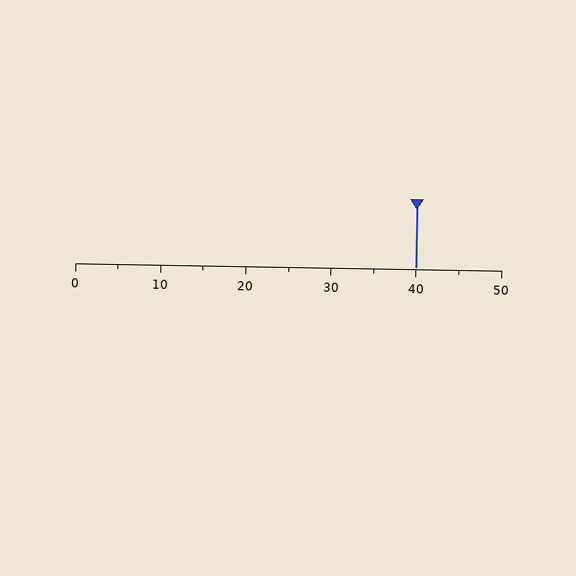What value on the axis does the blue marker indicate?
The marker indicates approximately 40.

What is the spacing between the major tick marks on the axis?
The major ticks are spaced 10 apart.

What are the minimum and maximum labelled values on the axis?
The axis runs from 0 to 50.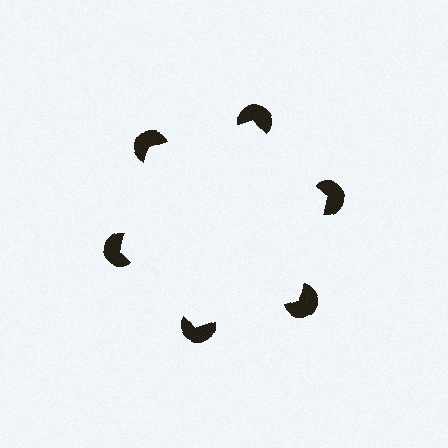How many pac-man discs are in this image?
There are 6 — one at each vertex of the illusory hexagon.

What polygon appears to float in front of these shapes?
An illusory hexagon — its edges are inferred from the aligned wedge cuts in the pac-man discs, not physically drawn.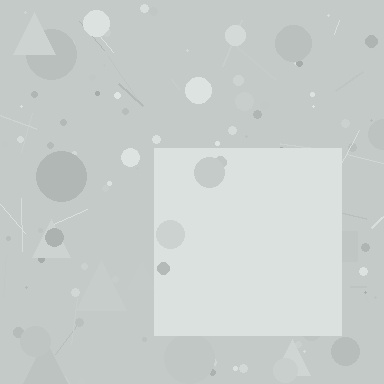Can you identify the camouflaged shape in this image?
The camouflaged shape is a square.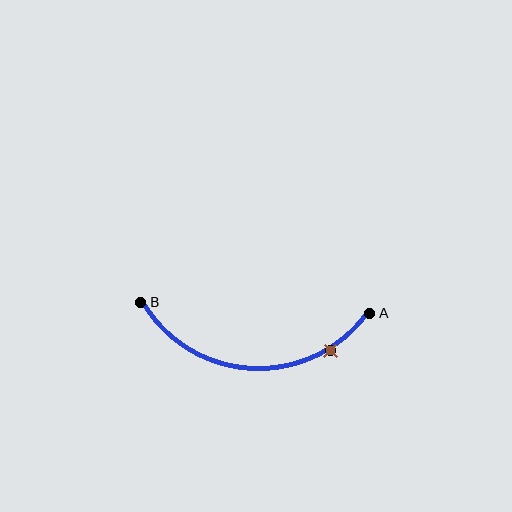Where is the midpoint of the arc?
The arc midpoint is the point on the curve farthest from the straight line joining A and B. It sits below that line.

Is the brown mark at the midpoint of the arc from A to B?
No. The brown mark lies on the arc but is closer to endpoint A. The arc midpoint would be at the point on the curve equidistant along the arc from both A and B.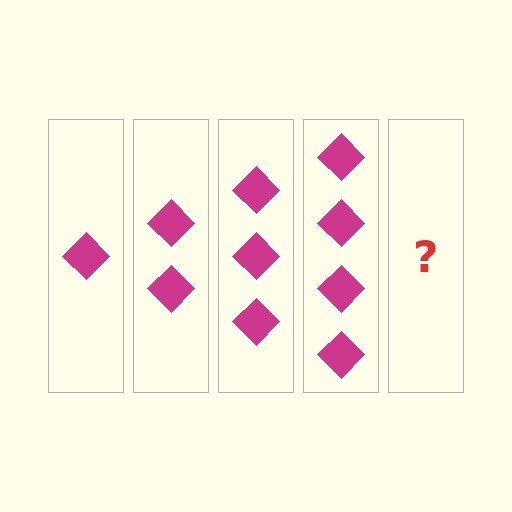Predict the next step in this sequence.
The next step is 5 diamonds.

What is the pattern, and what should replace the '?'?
The pattern is that each step adds one more diamond. The '?' should be 5 diamonds.